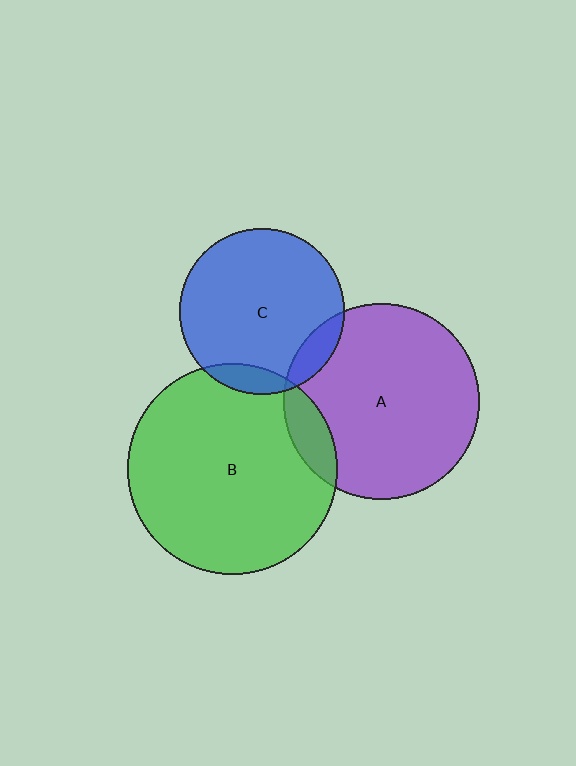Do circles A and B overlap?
Yes.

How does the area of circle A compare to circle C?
Approximately 1.4 times.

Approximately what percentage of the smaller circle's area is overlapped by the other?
Approximately 10%.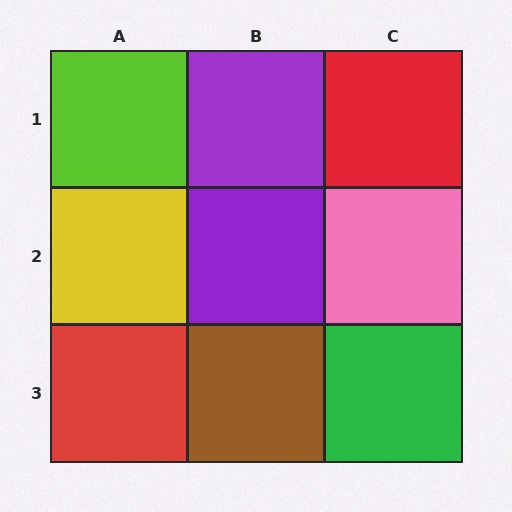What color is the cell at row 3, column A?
Red.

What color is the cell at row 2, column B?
Purple.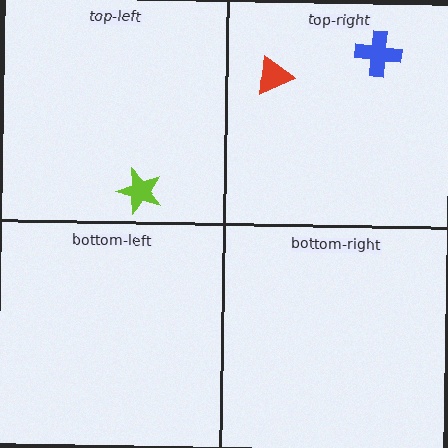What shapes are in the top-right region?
The red triangle, the blue cross.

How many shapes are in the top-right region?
2.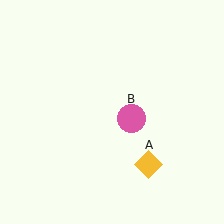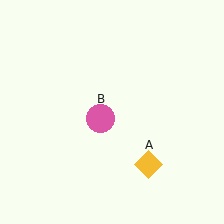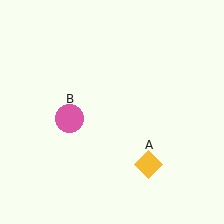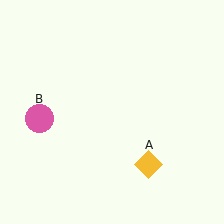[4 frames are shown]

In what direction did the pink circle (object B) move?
The pink circle (object B) moved left.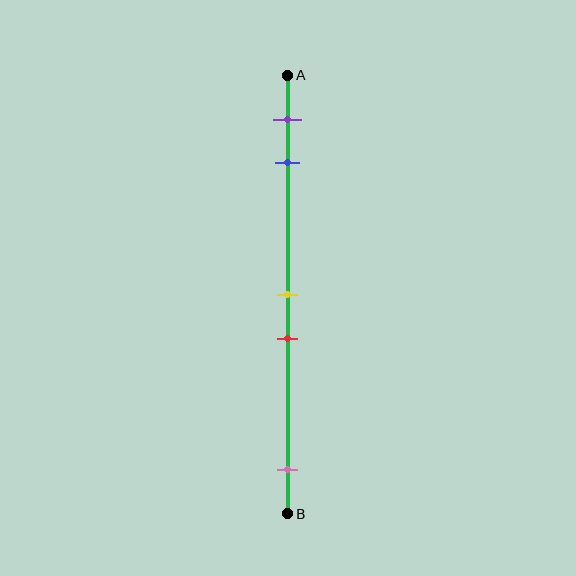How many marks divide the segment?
There are 5 marks dividing the segment.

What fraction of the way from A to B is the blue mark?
The blue mark is approximately 20% (0.2) of the way from A to B.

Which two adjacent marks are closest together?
The yellow and red marks are the closest adjacent pair.